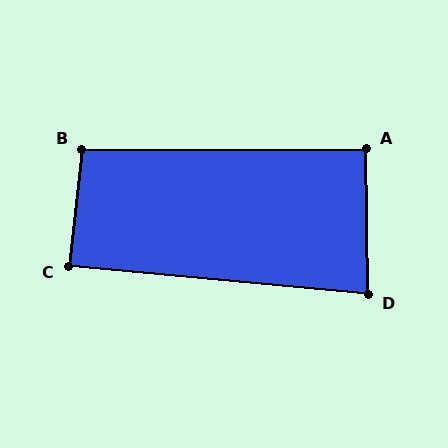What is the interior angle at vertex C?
Approximately 89 degrees (approximately right).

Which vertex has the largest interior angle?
B, at approximately 96 degrees.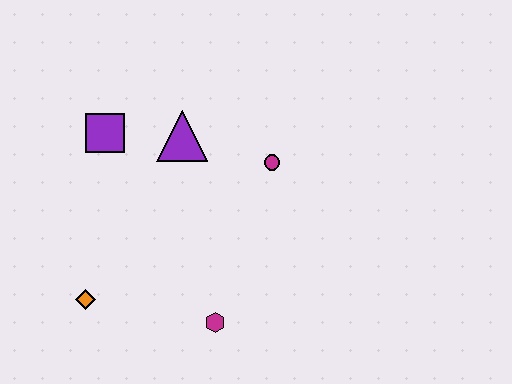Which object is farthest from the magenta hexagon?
The purple square is farthest from the magenta hexagon.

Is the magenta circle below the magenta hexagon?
No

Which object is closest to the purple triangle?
The purple square is closest to the purple triangle.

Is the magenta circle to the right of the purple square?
Yes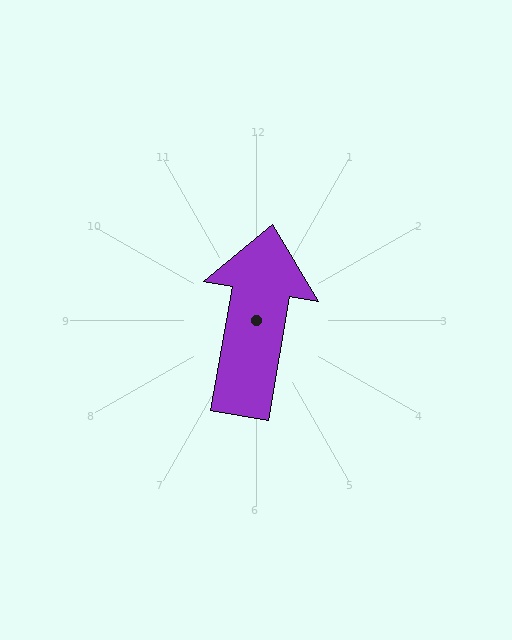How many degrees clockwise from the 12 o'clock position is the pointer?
Approximately 10 degrees.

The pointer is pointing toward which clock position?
Roughly 12 o'clock.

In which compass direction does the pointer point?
North.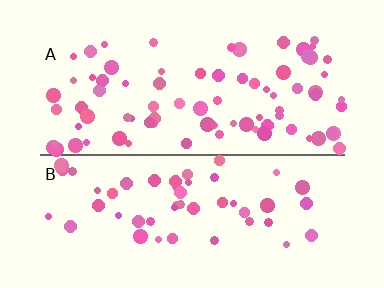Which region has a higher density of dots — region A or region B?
A (the top).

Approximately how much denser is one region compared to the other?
Approximately 1.6× — region A over region B.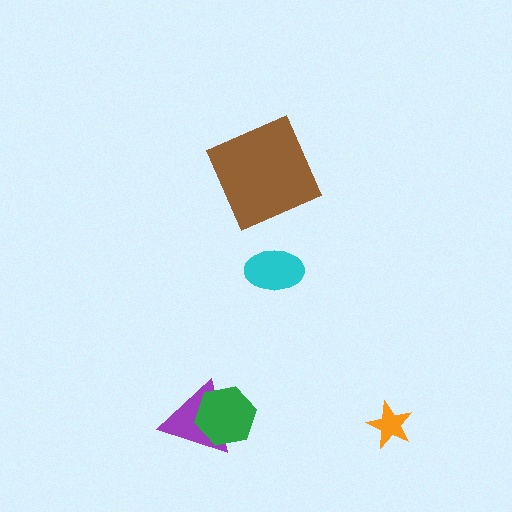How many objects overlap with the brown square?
0 objects overlap with the brown square.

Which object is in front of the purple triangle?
The green hexagon is in front of the purple triangle.